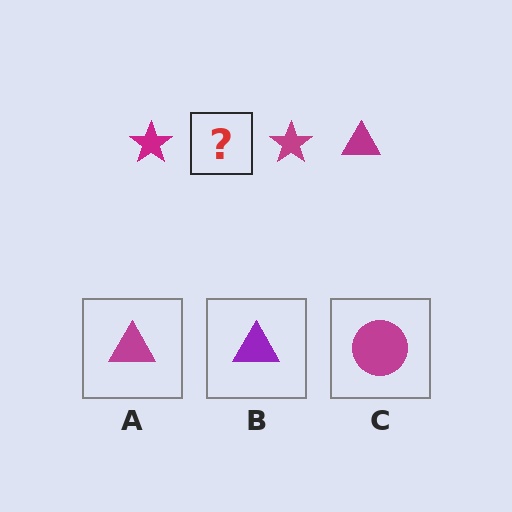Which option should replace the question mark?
Option A.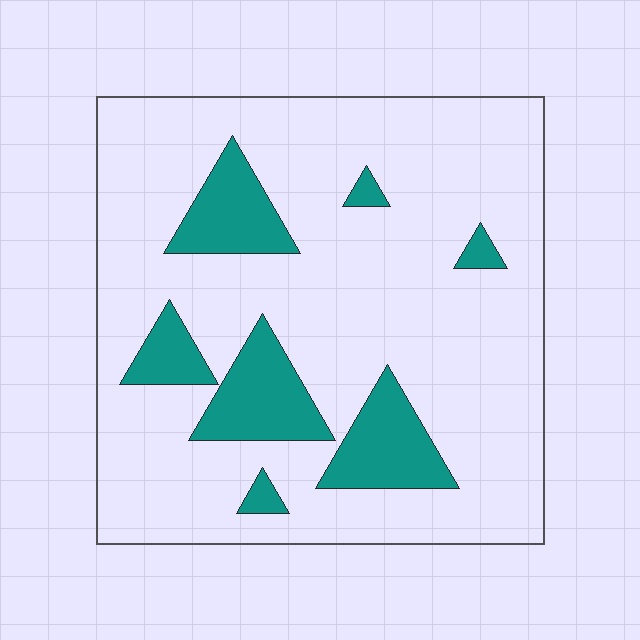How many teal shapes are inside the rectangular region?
7.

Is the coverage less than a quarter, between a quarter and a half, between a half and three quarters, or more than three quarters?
Less than a quarter.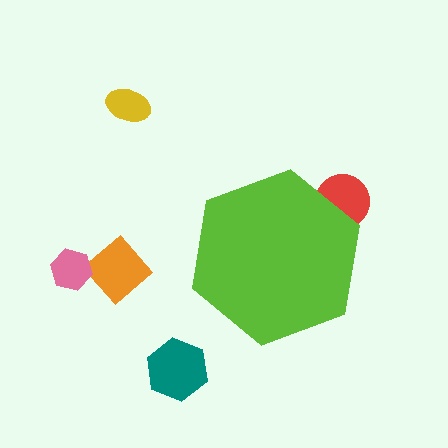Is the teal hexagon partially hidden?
No, the teal hexagon is fully visible.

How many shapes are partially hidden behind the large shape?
1 shape is partially hidden.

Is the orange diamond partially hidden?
No, the orange diamond is fully visible.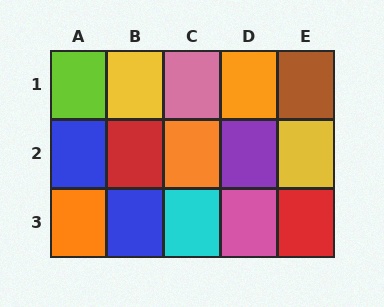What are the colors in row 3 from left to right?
Orange, blue, cyan, pink, red.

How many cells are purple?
1 cell is purple.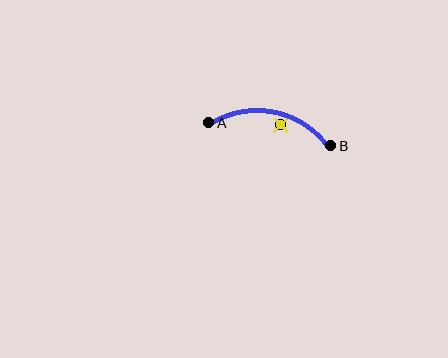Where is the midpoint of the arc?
The arc midpoint is the point on the curve farthest from the straight line joining A and B. It sits above that line.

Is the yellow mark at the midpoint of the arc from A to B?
No — the yellow mark does not lie on the arc at all. It sits slightly inside the curve.